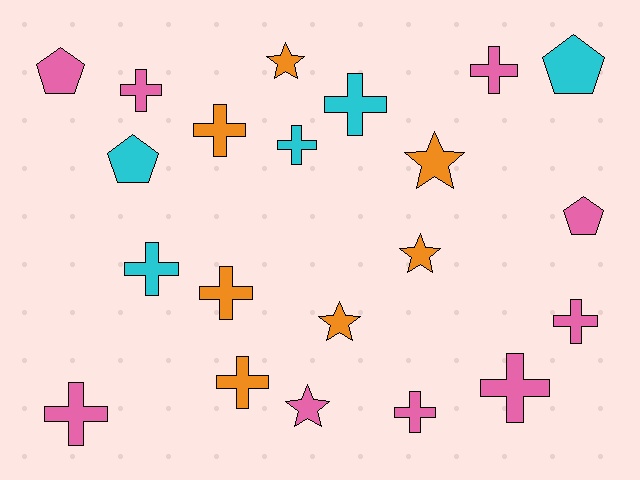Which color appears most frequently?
Pink, with 9 objects.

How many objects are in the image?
There are 21 objects.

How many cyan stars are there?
There are no cyan stars.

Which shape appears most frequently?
Cross, with 12 objects.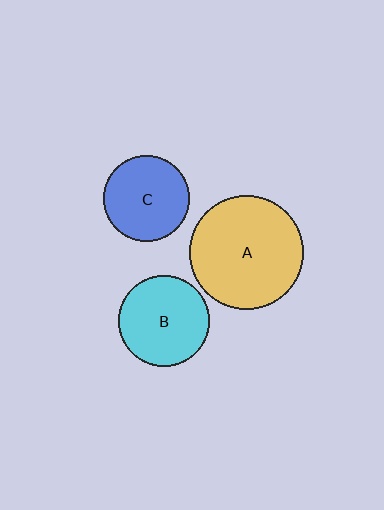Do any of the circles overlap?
No, none of the circles overlap.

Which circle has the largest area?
Circle A (yellow).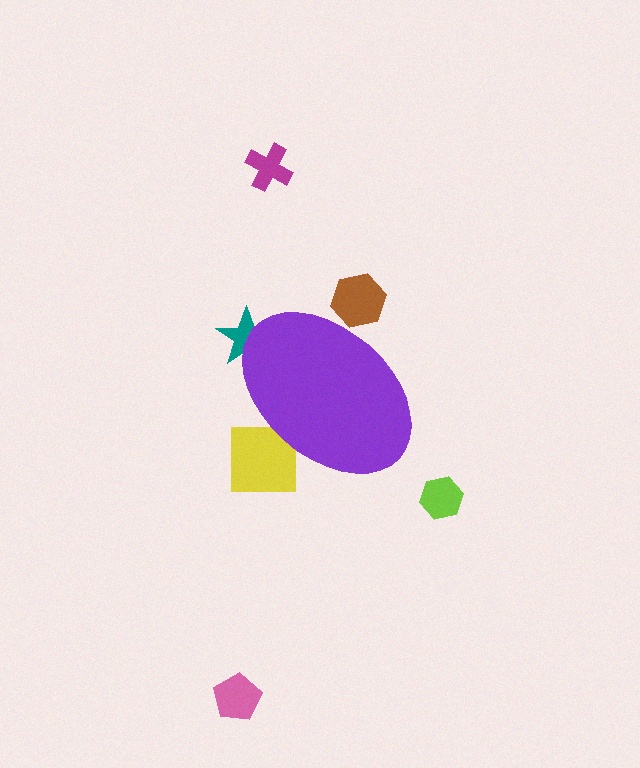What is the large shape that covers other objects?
A purple ellipse.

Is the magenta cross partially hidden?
No, the magenta cross is fully visible.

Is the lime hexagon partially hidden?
No, the lime hexagon is fully visible.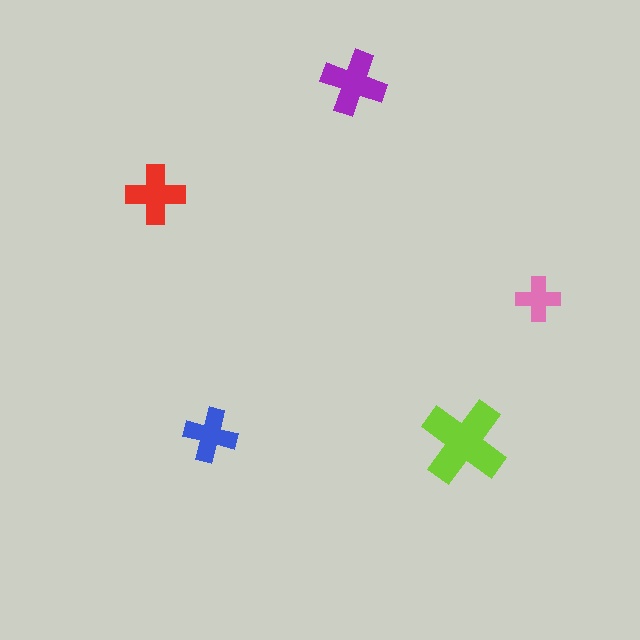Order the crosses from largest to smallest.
the lime one, the purple one, the red one, the blue one, the pink one.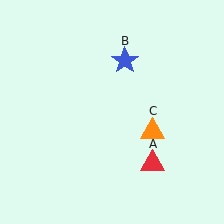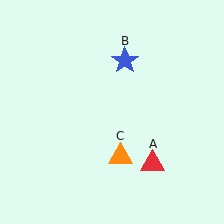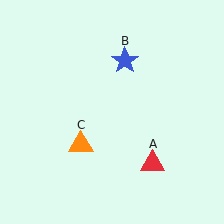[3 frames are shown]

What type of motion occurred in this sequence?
The orange triangle (object C) rotated clockwise around the center of the scene.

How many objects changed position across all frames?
1 object changed position: orange triangle (object C).